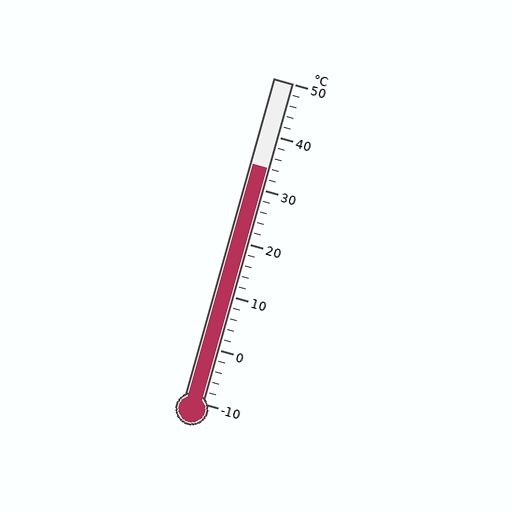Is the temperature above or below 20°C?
The temperature is above 20°C.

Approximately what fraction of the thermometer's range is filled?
The thermometer is filled to approximately 75% of its range.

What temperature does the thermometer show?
The thermometer shows approximately 34°C.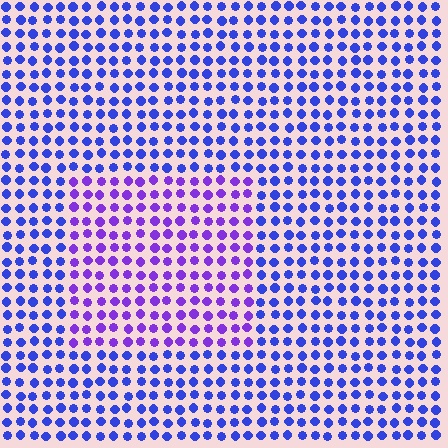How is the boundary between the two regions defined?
The boundary is defined purely by a slight shift in hue (about 34 degrees). Spacing, size, and orientation are identical on both sides.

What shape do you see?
I see a rectangle.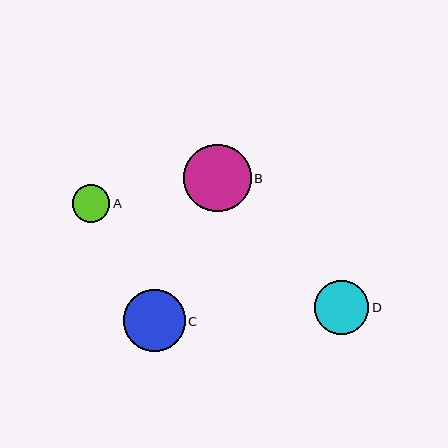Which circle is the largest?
Circle B is the largest with a size of approximately 67 pixels.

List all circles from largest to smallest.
From largest to smallest: B, C, D, A.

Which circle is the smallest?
Circle A is the smallest with a size of approximately 38 pixels.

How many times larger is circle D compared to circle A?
Circle D is approximately 1.4 times the size of circle A.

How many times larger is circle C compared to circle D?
Circle C is approximately 1.1 times the size of circle D.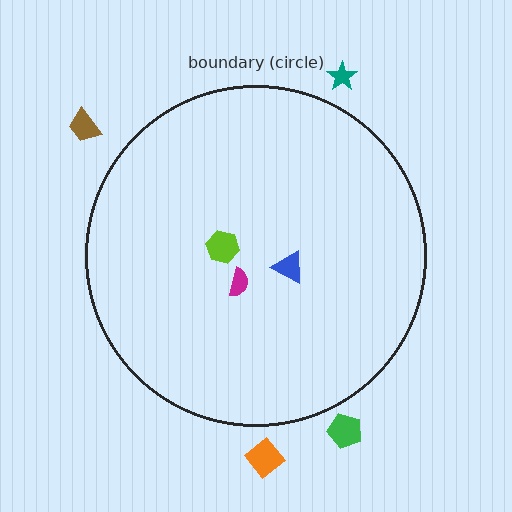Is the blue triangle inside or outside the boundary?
Inside.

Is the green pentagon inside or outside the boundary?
Outside.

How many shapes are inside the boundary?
3 inside, 4 outside.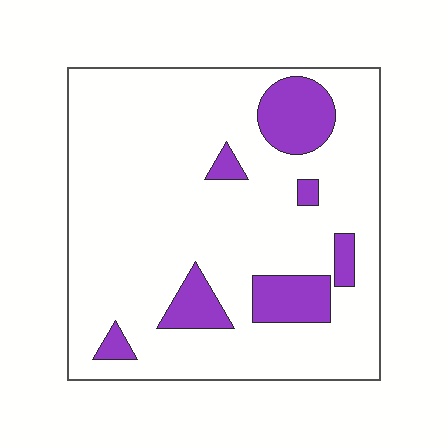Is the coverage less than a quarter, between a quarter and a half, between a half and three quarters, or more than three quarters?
Less than a quarter.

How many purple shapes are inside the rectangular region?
7.